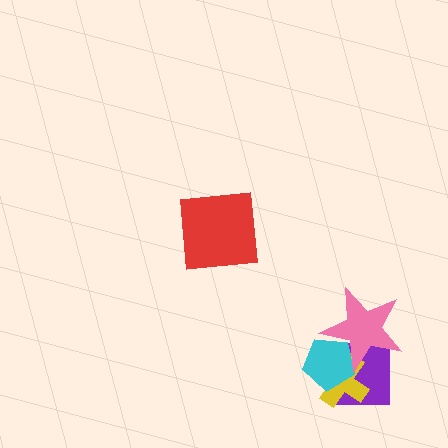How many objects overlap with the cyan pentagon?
3 objects overlap with the cyan pentagon.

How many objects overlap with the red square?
0 objects overlap with the red square.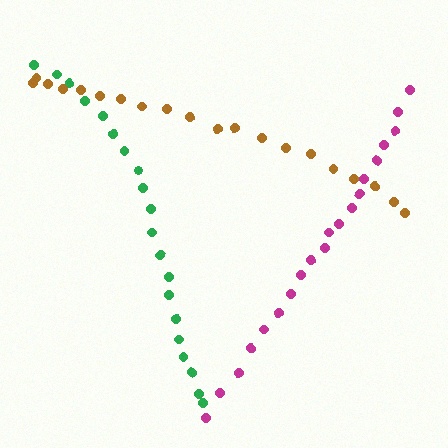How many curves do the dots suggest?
There are 3 distinct paths.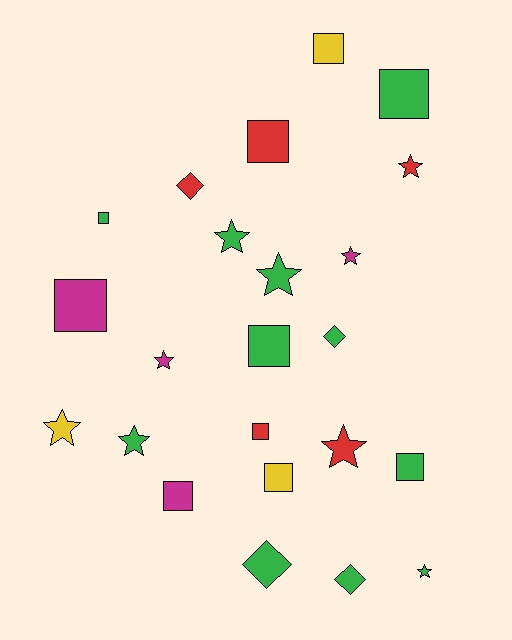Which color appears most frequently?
Green, with 11 objects.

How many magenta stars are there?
There are 2 magenta stars.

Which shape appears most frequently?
Square, with 10 objects.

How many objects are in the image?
There are 23 objects.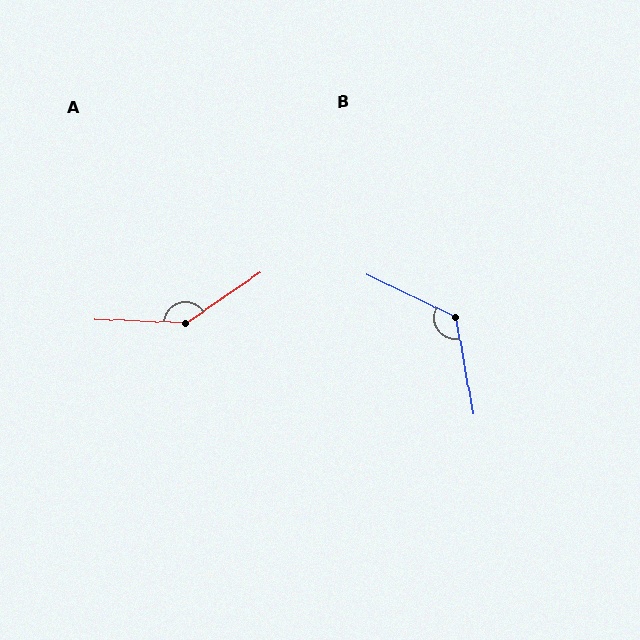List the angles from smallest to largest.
B (126°), A (143°).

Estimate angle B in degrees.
Approximately 126 degrees.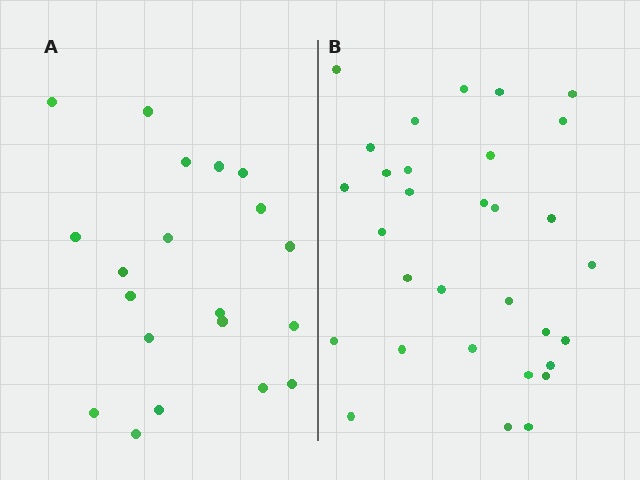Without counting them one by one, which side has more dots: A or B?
Region B (the right region) has more dots.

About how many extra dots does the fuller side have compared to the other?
Region B has roughly 12 or so more dots than region A.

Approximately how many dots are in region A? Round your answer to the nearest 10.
About 20 dots.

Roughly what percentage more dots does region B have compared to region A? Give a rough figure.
About 55% more.